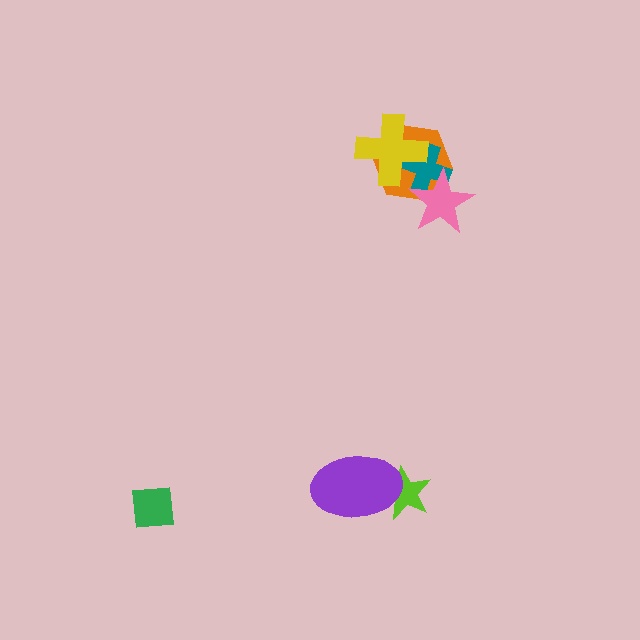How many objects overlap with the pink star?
2 objects overlap with the pink star.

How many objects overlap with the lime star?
1 object overlaps with the lime star.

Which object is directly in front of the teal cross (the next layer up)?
The yellow cross is directly in front of the teal cross.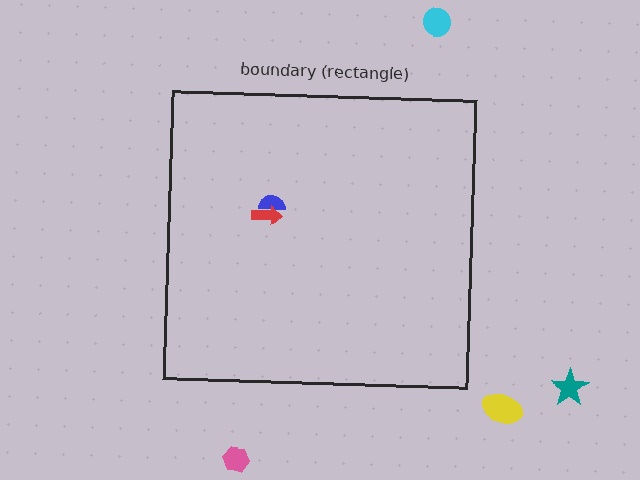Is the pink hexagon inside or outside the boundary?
Outside.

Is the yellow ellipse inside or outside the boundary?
Outside.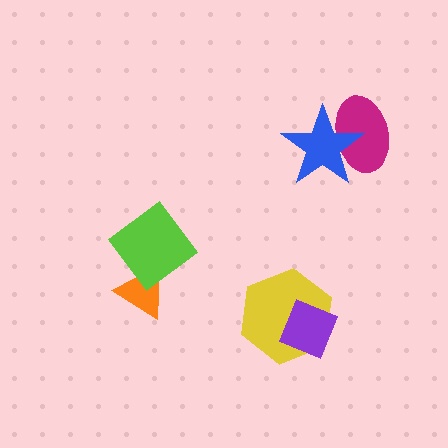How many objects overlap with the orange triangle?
1 object overlaps with the orange triangle.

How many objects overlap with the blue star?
1 object overlaps with the blue star.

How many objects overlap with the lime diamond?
1 object overlaps with the lime diamond.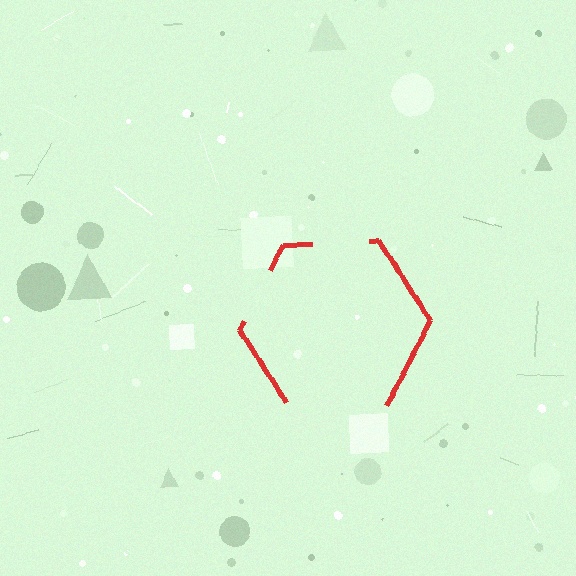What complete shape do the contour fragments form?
The contour fragments form a hexagon.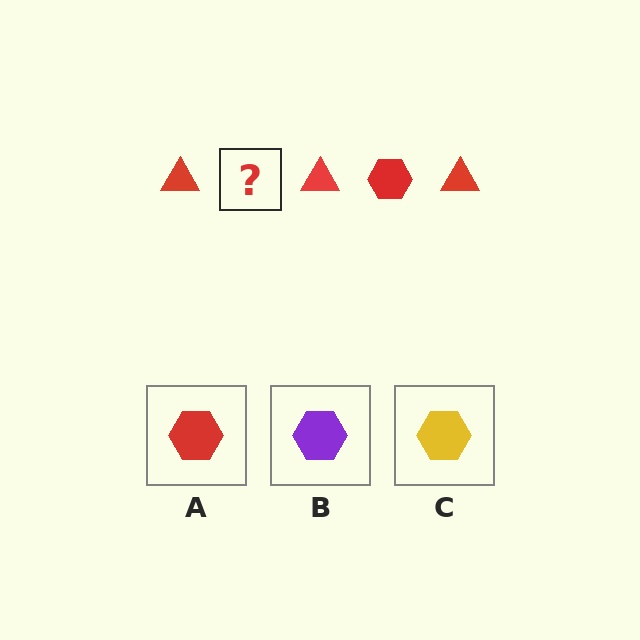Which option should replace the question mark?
Option A.